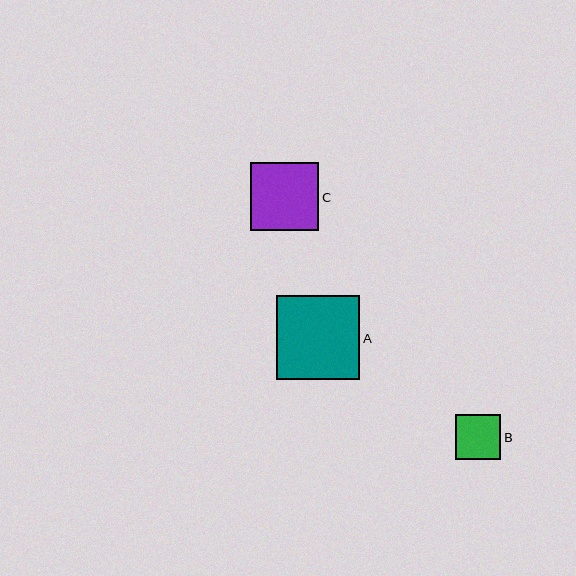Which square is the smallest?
Square B is the smallest with a size of approximately 45 pixels.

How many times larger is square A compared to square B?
Square A is approximately 1.9 times the size of square B.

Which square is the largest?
Square A is the largest with a size of approximately 83 pixels.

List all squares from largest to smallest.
From largest to smallest: A, C, B.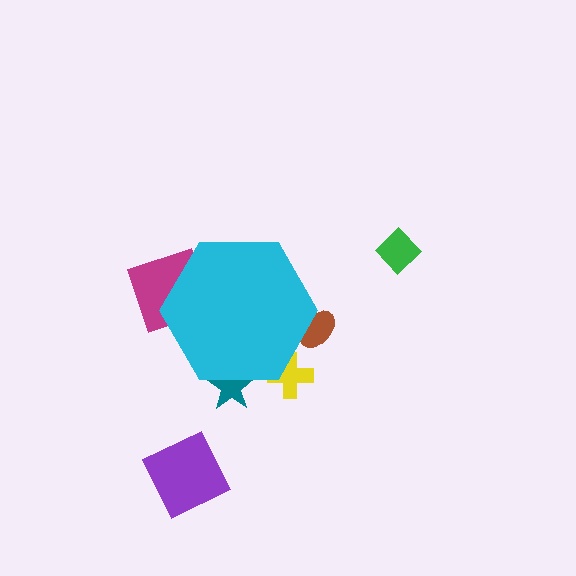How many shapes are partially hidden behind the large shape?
4 shapes are partially hidden.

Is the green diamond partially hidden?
No, the green diamond is fully visible.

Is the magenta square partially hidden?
Yes, the magenta square is partially hidden behind the cyan hexagon.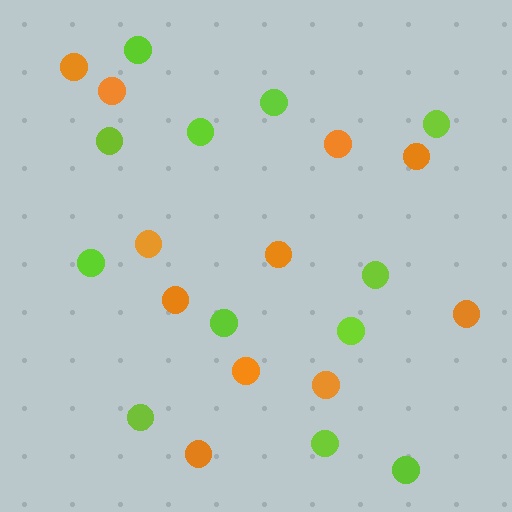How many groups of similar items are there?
There are 2 groups: one group of lime circles (12) and one group of orange circles (11).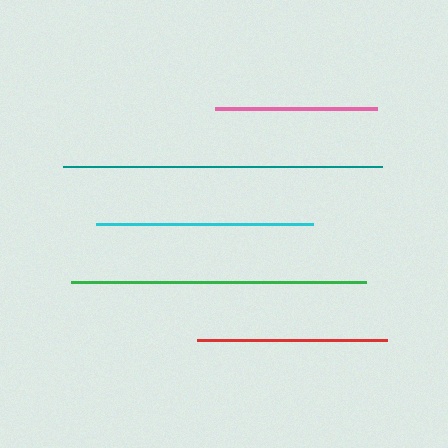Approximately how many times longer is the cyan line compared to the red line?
The cyan line is approximately 1.1 times the length of the red line.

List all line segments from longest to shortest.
From longest to shortest: teal, green, cyan, red, pink.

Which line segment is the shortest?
The pink line is the shortest at approximately 162 pixels.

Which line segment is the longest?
The teal line is the longest at approximately 320 pixels.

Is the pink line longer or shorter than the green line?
The green line is longer than the pink line.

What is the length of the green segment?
The green segment is approximately 295 pixels long.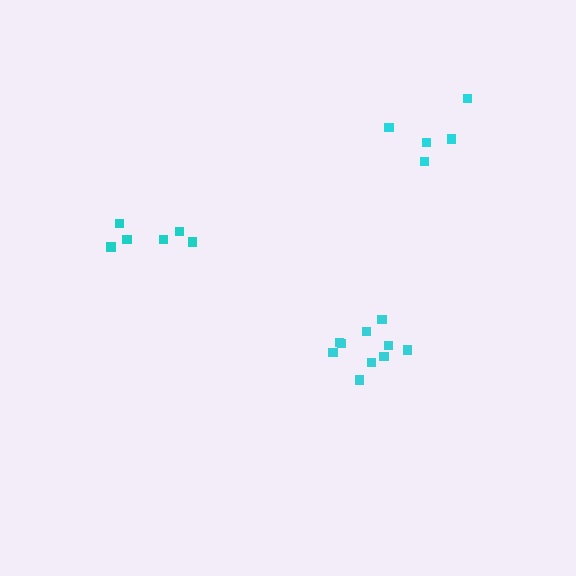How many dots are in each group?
Group 1: 10 dots, Group 2: 5 dots, Group 3: 6 dots (21 total).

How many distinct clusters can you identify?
There are 3 distinct clusters.